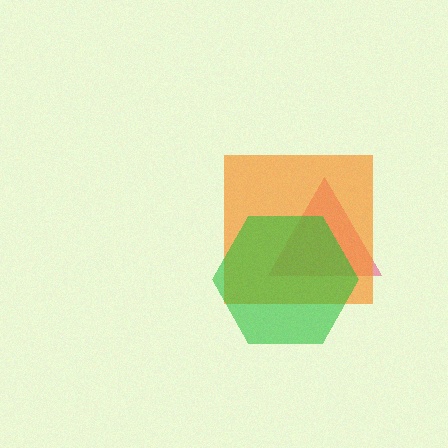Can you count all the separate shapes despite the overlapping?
Yes, there are 3 separate shapes.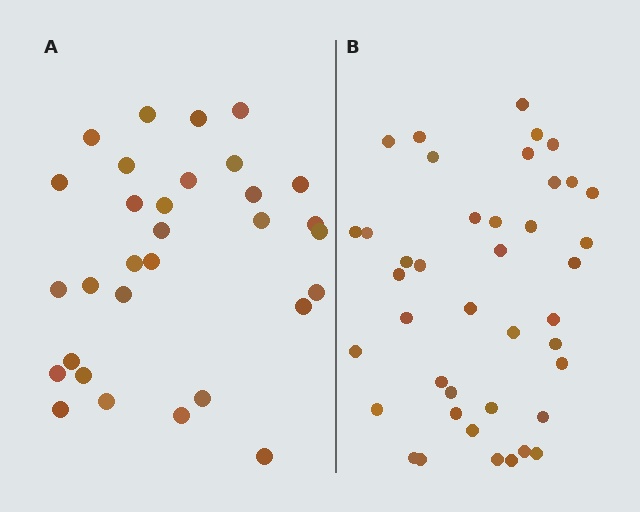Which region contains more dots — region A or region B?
Region B (the right region) has more dots.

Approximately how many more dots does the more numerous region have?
Region B has roughly 10 or so more dots than region A.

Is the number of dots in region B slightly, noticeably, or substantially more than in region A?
Region B has noticeably more, but not dramatically so. The ratio is roughly 1.3 to 1.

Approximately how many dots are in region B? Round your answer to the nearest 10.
About 40 dots. (The exact count is 41, which rounds to 40.)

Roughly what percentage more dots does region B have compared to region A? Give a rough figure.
About 30% more.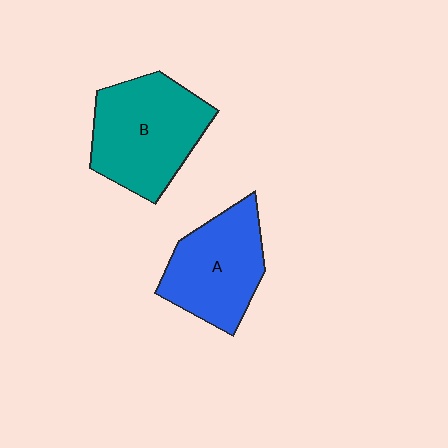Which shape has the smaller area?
Shape A (blue).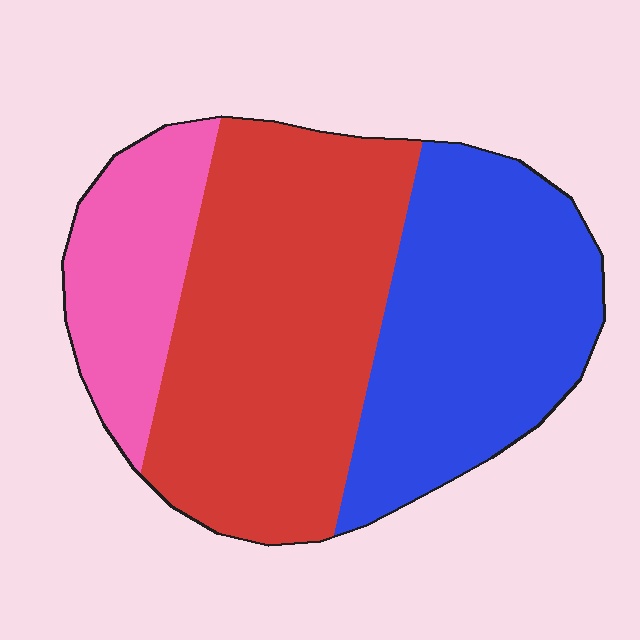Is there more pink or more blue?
Blue.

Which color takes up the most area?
Red, at roughly 45%.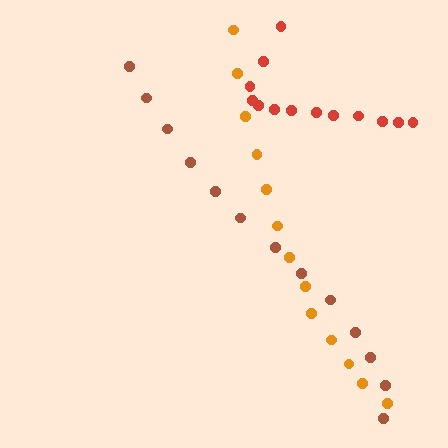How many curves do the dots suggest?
There are 3 distinct paths.